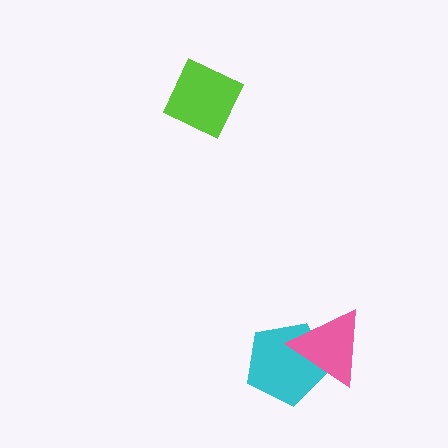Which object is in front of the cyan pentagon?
The pink triangle is in front of the cyan pentagon.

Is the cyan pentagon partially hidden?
Yes, it is partially covered by another shape.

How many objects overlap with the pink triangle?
1 object overlaps with the pink triangle.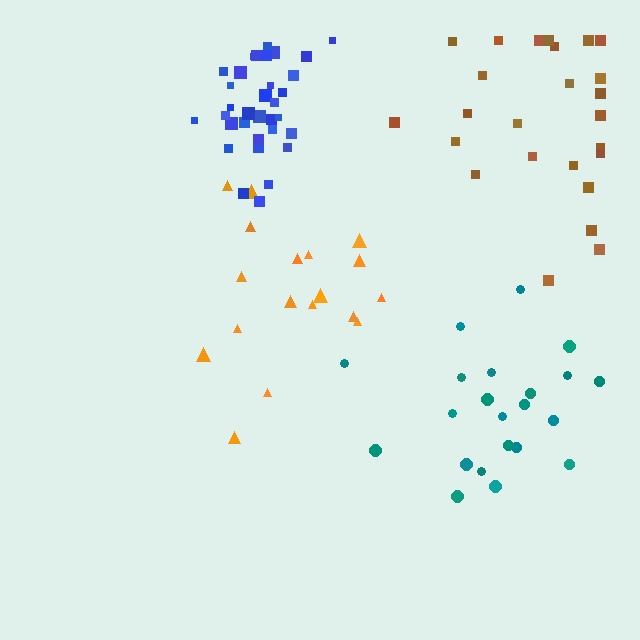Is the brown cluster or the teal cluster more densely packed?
Teal.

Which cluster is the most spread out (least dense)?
Orange.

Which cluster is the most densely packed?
Blue.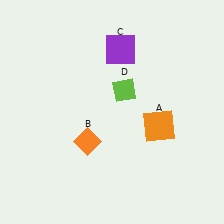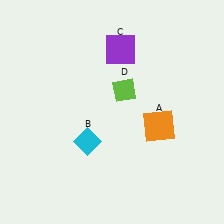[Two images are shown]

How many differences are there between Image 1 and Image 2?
There is 1 difference between the two images.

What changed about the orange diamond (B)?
In Image 1, B is orange. In Image 2, it changed to cyan.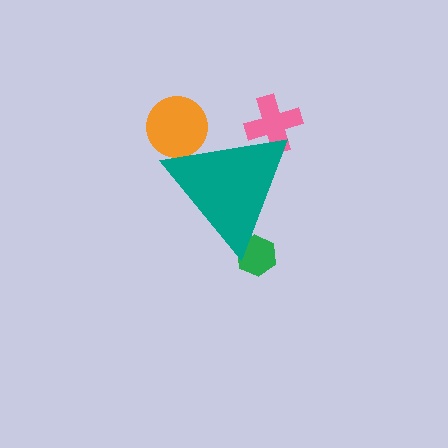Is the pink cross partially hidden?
Yes, the pink cross is partially hidden behind the teal triangle.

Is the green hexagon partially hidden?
Yes, the green hexagon is partially hidden behind the teal triangle.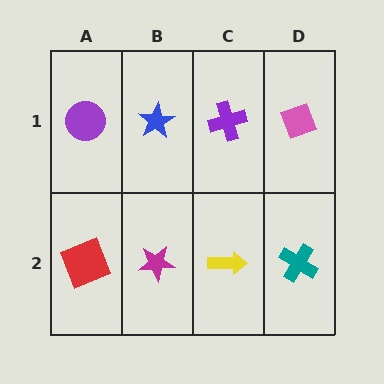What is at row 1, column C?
A purple cross.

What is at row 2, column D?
A teal cross.